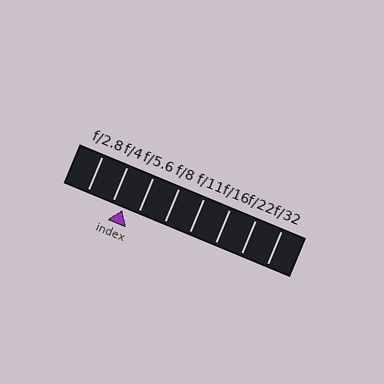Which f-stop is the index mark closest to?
The index mark is closest to f/4.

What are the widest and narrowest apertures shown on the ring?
The widest aperture shown is f/2.8 and the narrowest is f/32.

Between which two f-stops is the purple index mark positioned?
The index mark is between f/4 and f/5.6.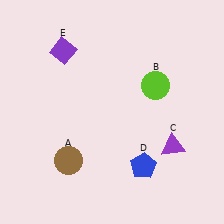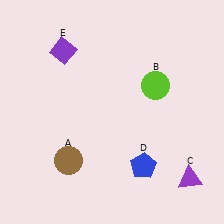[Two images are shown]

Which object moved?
The purple triangle (C) moved down.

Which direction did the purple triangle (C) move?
The purple triangle (C) moved down.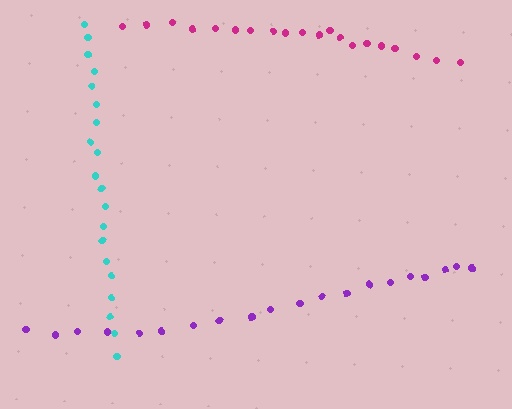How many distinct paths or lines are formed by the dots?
There are 3 distinct paths.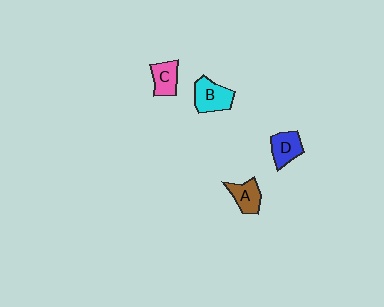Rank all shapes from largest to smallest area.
From largest to smallest: B (cyan), D (blue), A (brown), C (pink).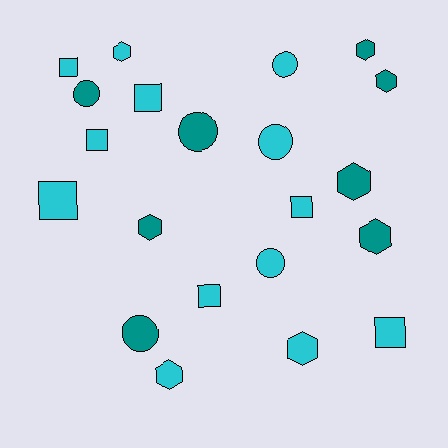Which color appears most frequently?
Cyan, with 13 objects.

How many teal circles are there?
There are 3 teal circles.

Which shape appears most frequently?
Hexagon, with 8 objects.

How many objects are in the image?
There are 21 objects.